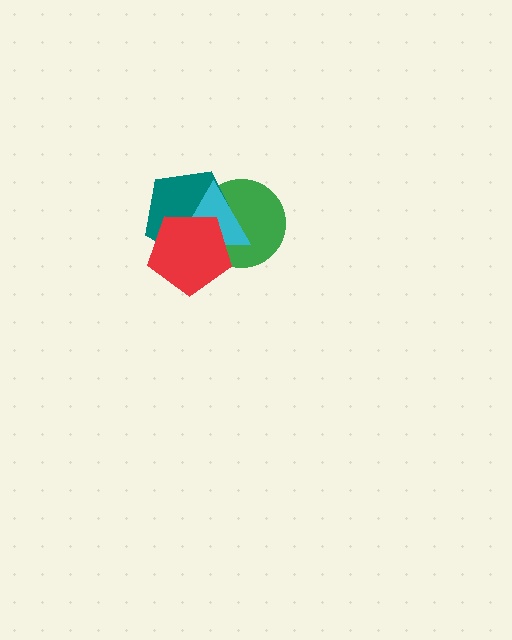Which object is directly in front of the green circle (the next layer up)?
The teal pentagon is directly in front of the green circle.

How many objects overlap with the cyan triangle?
3 objects overlap with the cyan triangle.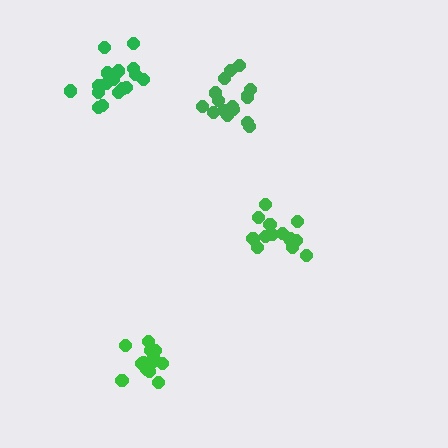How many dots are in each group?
Group 1: 18 dots, Group 2: 14 dots, Group 3: 17 dots, Group 4: 13 dots (62 total).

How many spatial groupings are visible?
There are 4 spatial groupings.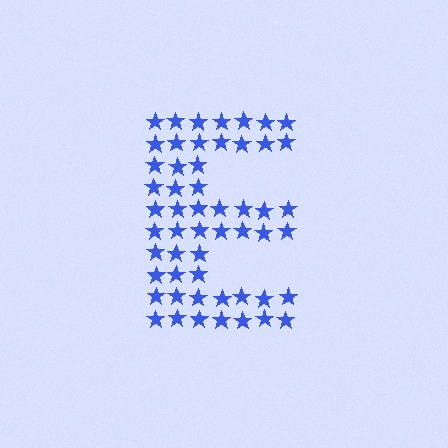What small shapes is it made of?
It is made of small stars.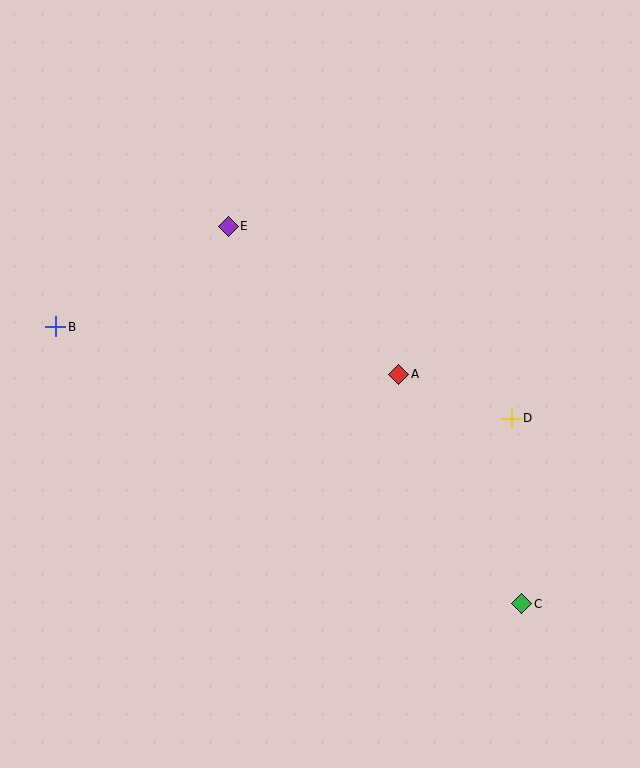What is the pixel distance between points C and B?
The distance between C and B is 542 pixels.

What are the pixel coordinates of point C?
Point C is at (522, 604).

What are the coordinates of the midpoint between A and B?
The midpoint between A and B is at (227, 351).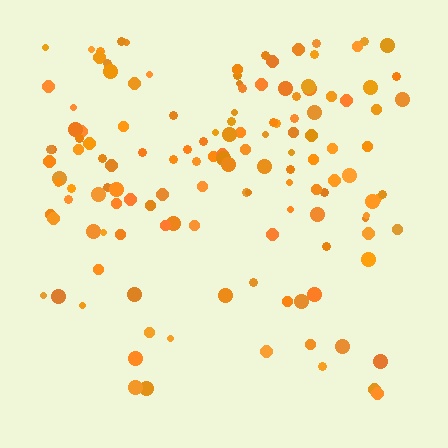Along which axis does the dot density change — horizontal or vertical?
Vertical.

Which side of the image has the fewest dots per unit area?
The bottom.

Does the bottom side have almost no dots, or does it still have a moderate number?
Still a moderate number, just noticeably fewer than the top.